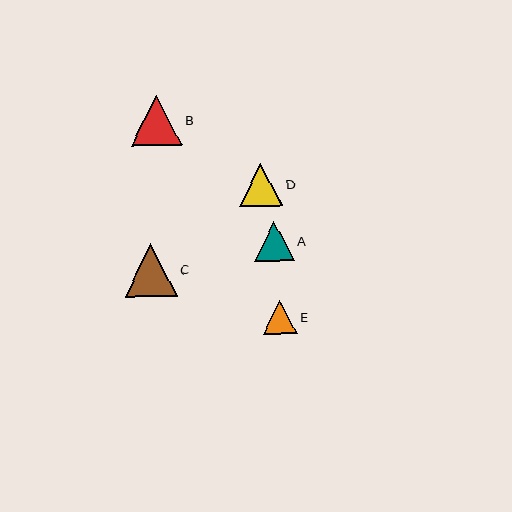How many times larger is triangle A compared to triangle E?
Triangle A is approximately 1.2 times the size of triangle E.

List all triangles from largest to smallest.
From largest to smallest: C, B, D, A, E.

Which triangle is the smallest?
Triangle E is the smallest with a size of approximately 34 pixels.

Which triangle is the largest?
Triangle C is the largest with a size of approximately 52 pixels.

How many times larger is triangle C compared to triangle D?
Triangle C is approximately 1.2 times the size of triangle D.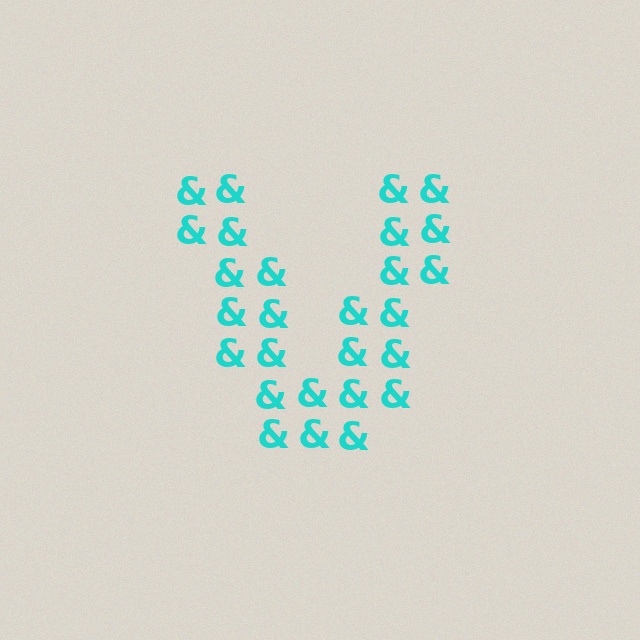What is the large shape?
The large shape is the letter V.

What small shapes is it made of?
It is made of small ampersands.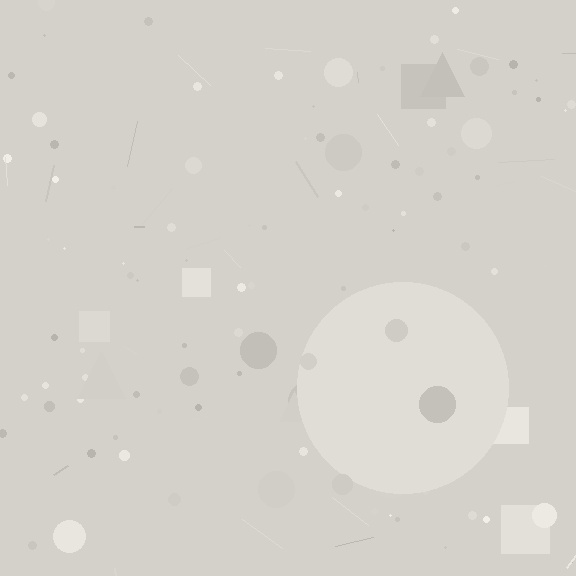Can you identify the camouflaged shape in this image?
The camouflaged shape is a circle.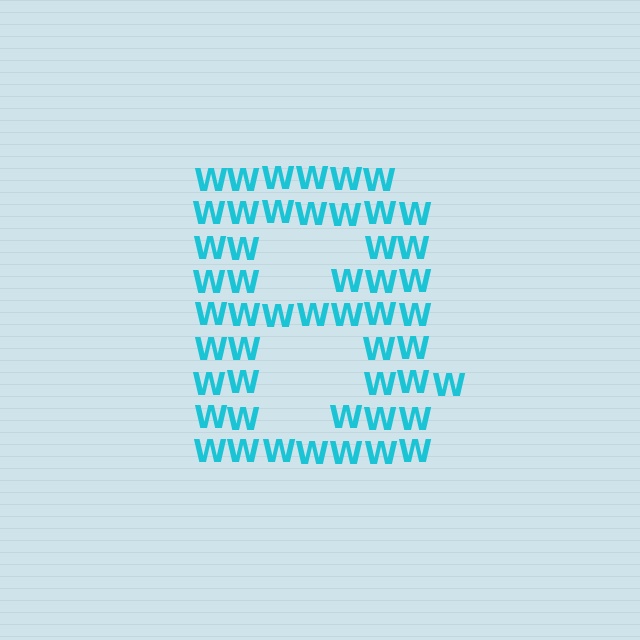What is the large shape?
The large shape is the letter B.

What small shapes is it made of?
It is made of small letter W's.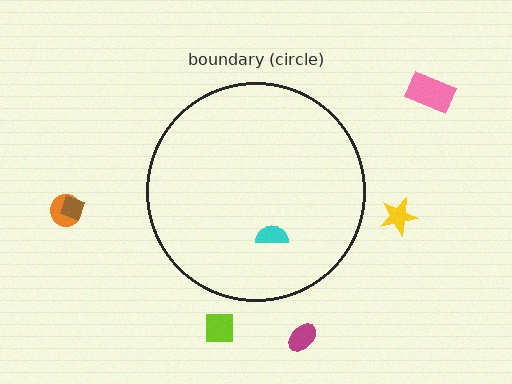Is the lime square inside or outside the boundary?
Outside.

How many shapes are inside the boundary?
1 inside, 6 outside.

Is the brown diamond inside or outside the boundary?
Outside.